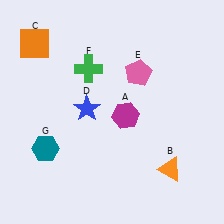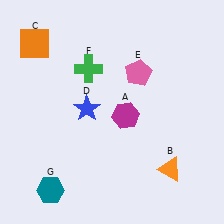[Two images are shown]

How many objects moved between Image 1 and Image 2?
1 object moved between the two images.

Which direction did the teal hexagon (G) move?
The teal hexagon (G) moved down.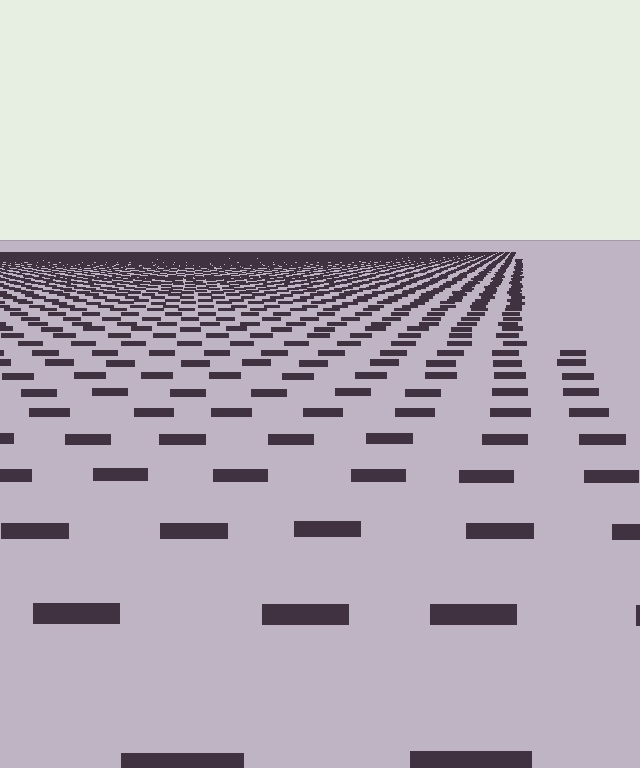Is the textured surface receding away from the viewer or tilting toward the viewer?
The surface is receding away from the viewer. Texture elements get smaller and denser toward the top.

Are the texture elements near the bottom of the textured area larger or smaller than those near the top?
Larger. Near the bottom, elements are closer to the viewer and appear at a bigger on-screen size.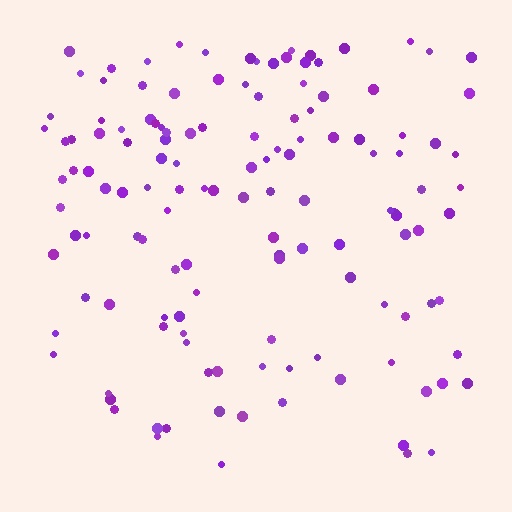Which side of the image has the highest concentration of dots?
The top.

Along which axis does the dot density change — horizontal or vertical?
Vertical.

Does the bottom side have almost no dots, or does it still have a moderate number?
Still a moderate number, just noticeably fewer than the top.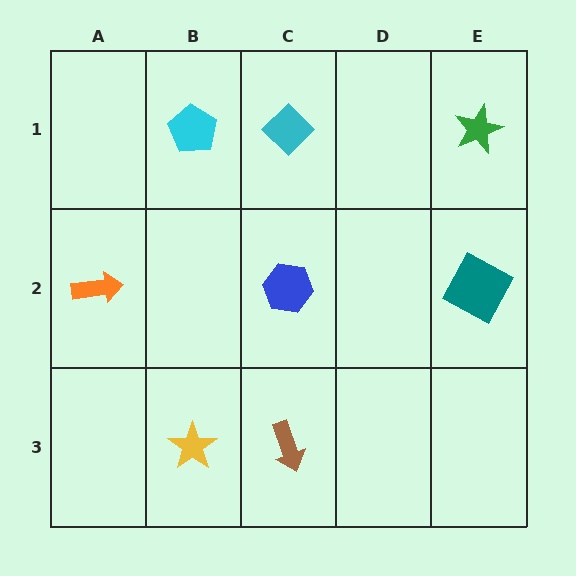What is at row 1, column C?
A cyan diamond.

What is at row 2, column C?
A blue hexagon.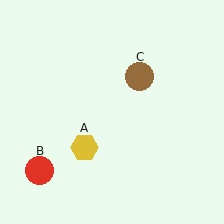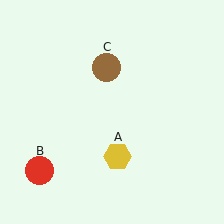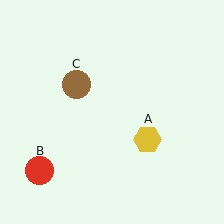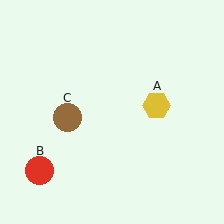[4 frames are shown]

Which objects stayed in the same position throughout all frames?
Red circle (object B) remained stationary.